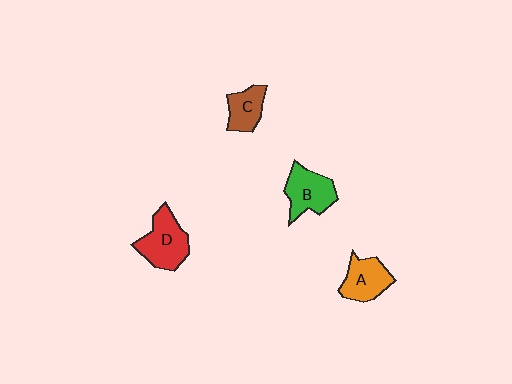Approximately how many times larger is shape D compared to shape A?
Approximately 1.2 times.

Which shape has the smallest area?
Shape C (brown).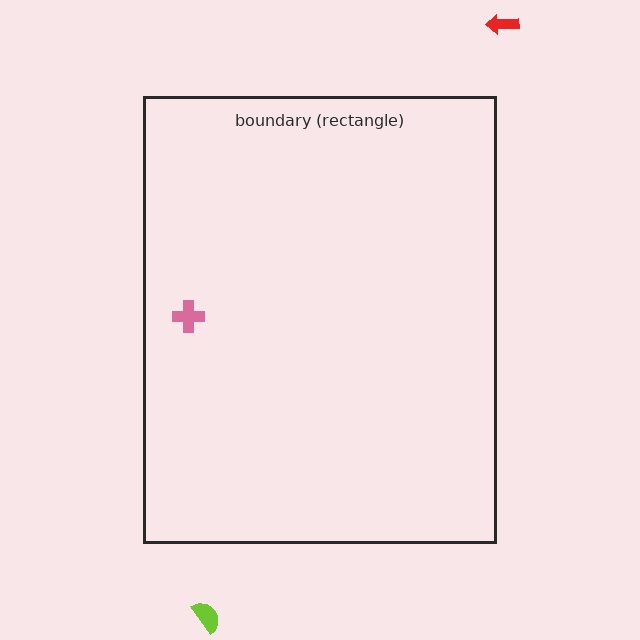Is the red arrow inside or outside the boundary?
Outside.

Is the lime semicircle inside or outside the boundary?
Outside.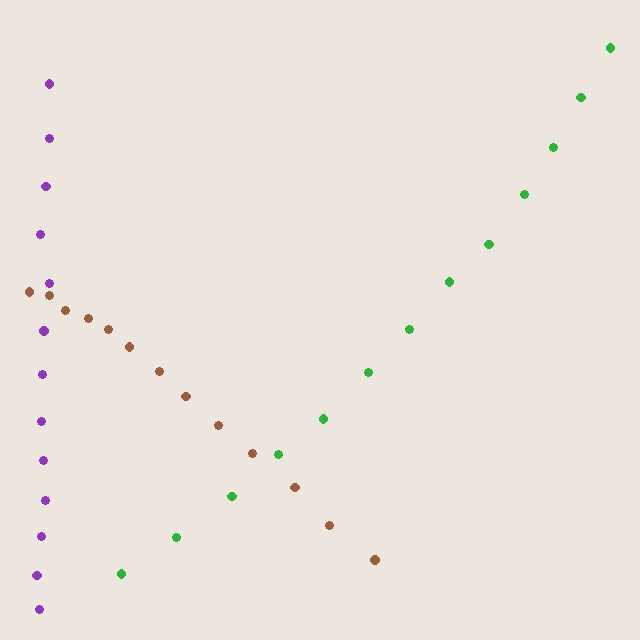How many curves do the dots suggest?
There are 3 distinct paths.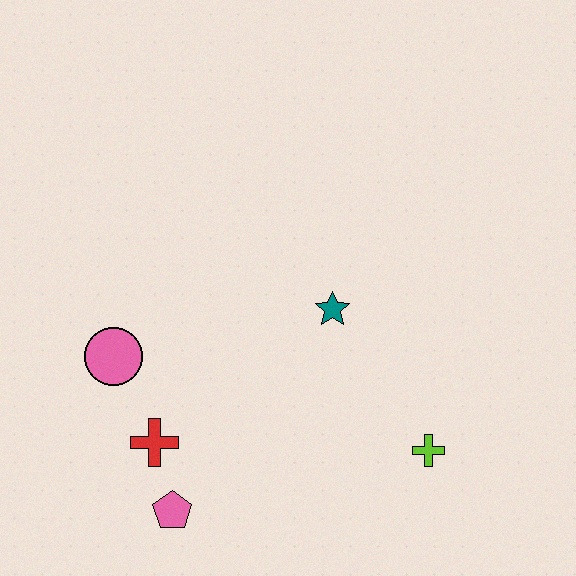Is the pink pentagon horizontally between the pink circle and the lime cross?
Yes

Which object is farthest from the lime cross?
The pink circle is farthest from the lime cross.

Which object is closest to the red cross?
The pink pentagon is closest to the red cross.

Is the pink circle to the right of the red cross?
No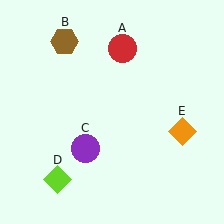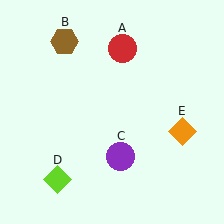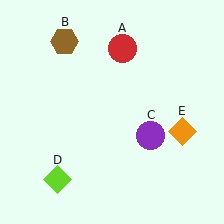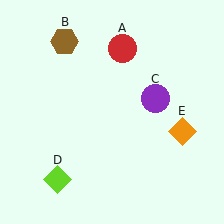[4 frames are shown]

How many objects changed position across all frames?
1 object changed position: purple circle (object C).